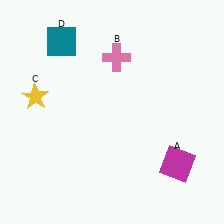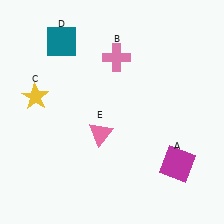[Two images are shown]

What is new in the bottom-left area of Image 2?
A pink triangle (E) was added in the bottom-left area of Image 2.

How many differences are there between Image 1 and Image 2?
There is 1 difference between the two images.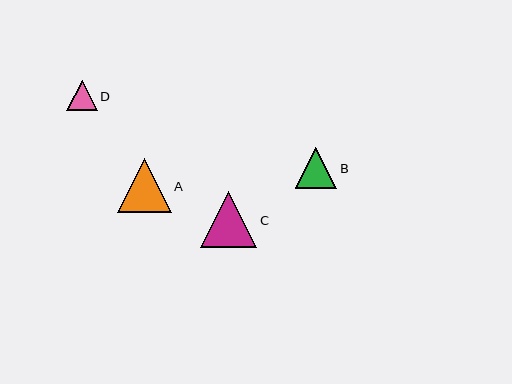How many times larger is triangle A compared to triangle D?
Triangle A is approximately 1.8 times the size of triangle D.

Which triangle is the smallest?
Triangle D is the smallest with a size of approximately 31 pixels.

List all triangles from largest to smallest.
From largest to smallest: C, A, B, D.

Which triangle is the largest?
Triangle C is the largest with a size of approximately 56 pixels.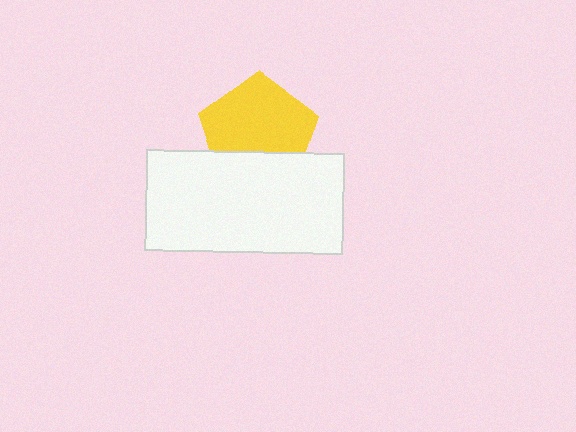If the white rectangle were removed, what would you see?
You would see the complete yellow pentagon.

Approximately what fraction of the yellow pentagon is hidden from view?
Roughly 31% of the yellow pentagon is hidden behind the white rectangle.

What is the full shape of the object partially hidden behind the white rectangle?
The partially hidden object is a yellow pentagon.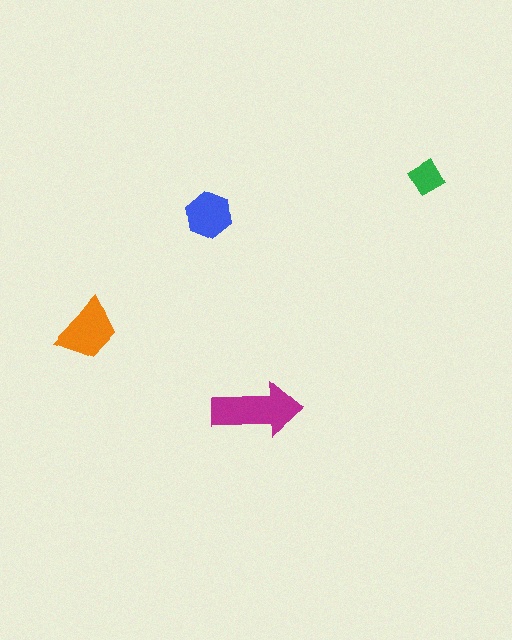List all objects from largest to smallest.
The magenta arrow, the orange trapezoid, the blue hexagon, the green diamond.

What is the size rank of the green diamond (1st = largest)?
4th.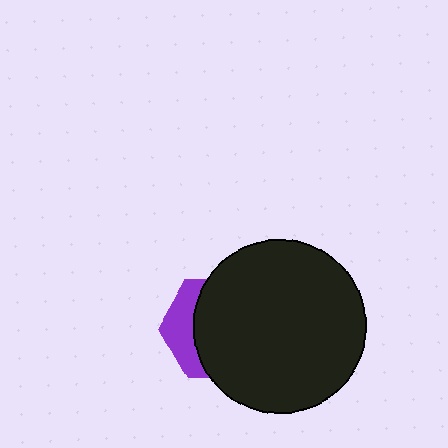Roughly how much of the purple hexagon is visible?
A small part of it is visible (roughly 30%).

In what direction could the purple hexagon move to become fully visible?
The purple hexagon could move left. That would shift it out from behind the black circle entirely.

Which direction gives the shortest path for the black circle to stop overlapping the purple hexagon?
Moving right gives the shortest separation.